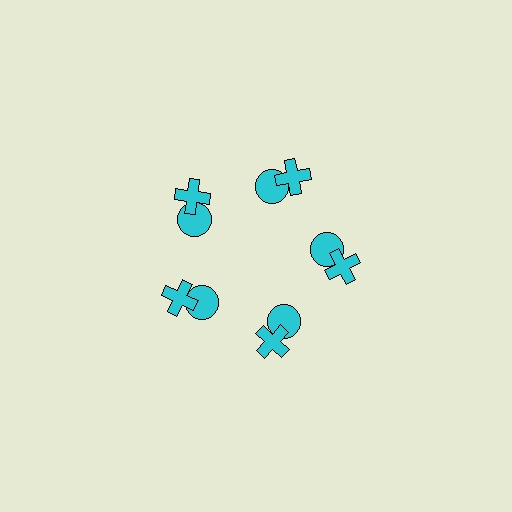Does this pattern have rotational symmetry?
Yes, this pattern has 5-fold rotational symmetry. It looks the same after rotating 72 degrees around the center.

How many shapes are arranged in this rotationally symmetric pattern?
There are 10 shapes, arranged in 5 groups of 2.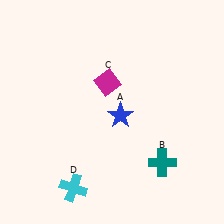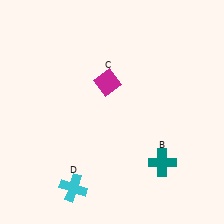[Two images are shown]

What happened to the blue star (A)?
The blue star (A) was removed in Image 2. It was in the bottom-right area of Image 1.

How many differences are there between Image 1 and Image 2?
There is 1 difference between the two images.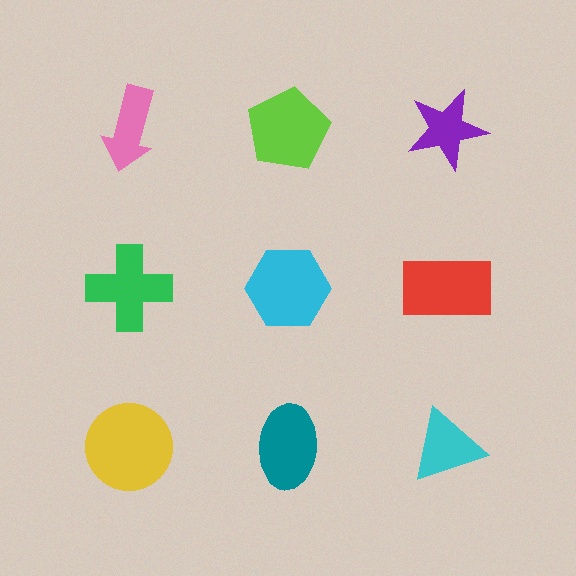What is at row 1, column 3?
A purple star.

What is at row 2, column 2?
A cyan hexagon.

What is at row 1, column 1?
A pink arrow.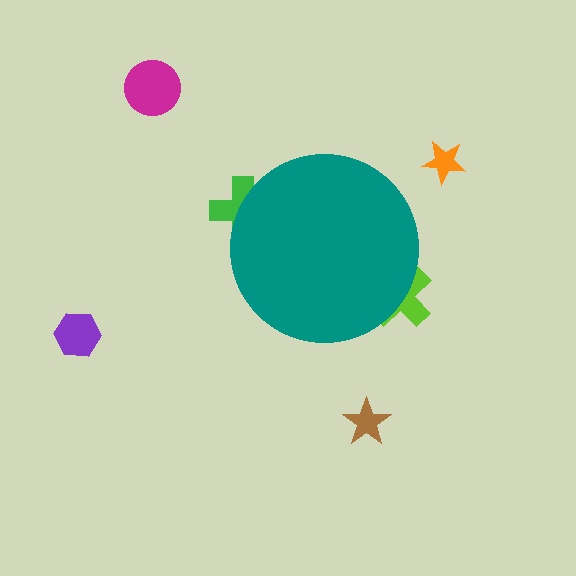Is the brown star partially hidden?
No, the brown star is fully visible.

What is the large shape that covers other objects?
A teal circle.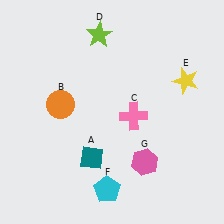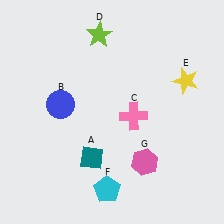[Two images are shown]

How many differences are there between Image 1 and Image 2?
There is 1 difference between the two images.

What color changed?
The circle (B) changed from orange in Image 1 to blue in Image 2.